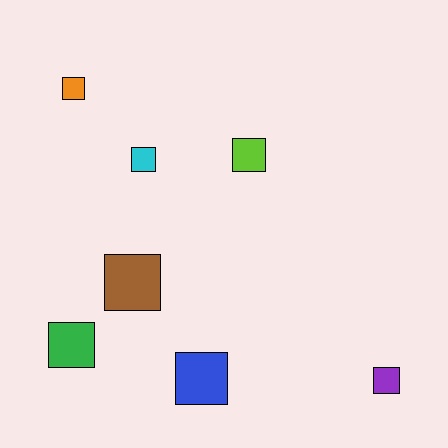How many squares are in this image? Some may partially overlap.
There are 7 squares.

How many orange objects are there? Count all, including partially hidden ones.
There is 1 orange object.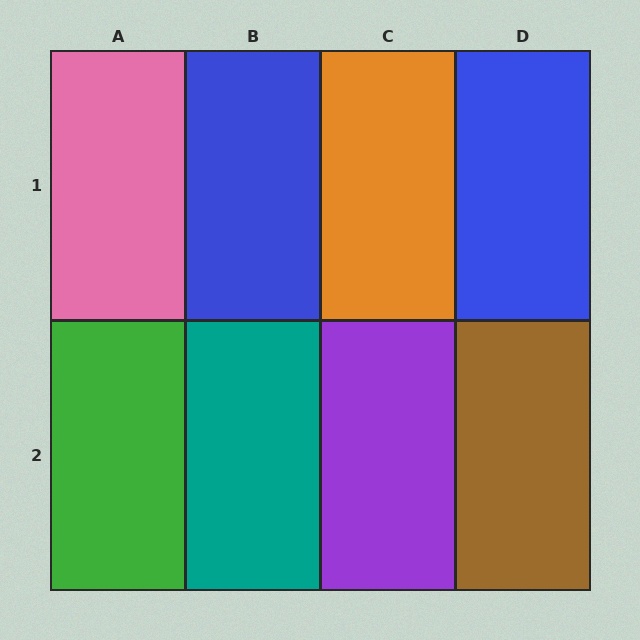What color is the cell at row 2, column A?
Green.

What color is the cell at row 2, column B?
Teal.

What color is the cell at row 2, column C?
Purple.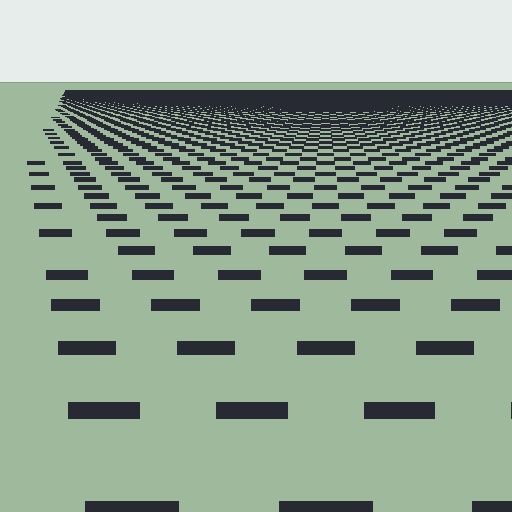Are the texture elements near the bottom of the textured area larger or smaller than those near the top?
Larger. Near the bottom, elements are closer to the viewer and appear at a bigger on-screen size.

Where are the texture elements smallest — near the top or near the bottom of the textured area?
Near the top.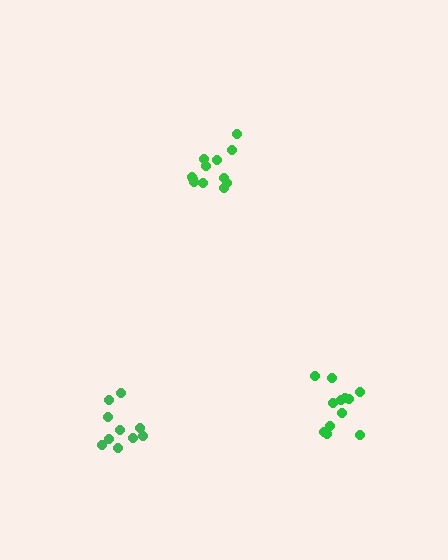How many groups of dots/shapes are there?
There are 3 groups.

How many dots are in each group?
Group 1: 10 dots, Group 2: 12 dots, Group 3: 12 dots (34 total).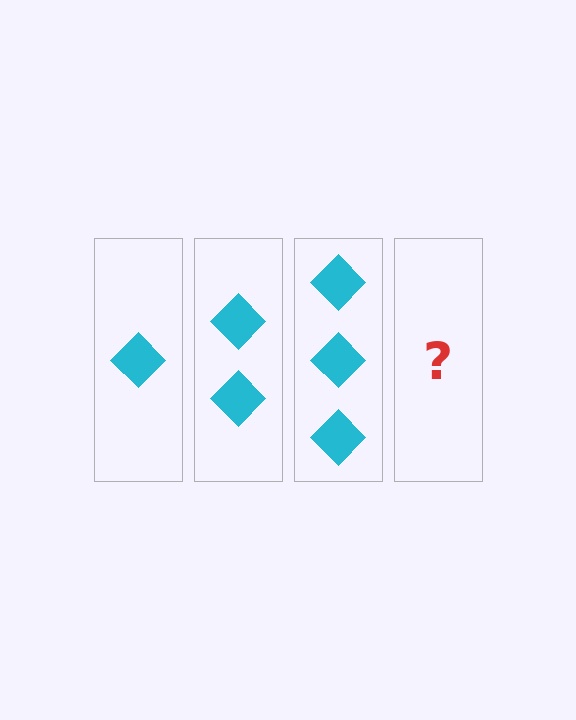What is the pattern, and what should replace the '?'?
The pattern is that each step adds one more diamond. The '?' should be 4 diamonds.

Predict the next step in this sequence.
The next step is 4 diamonds.